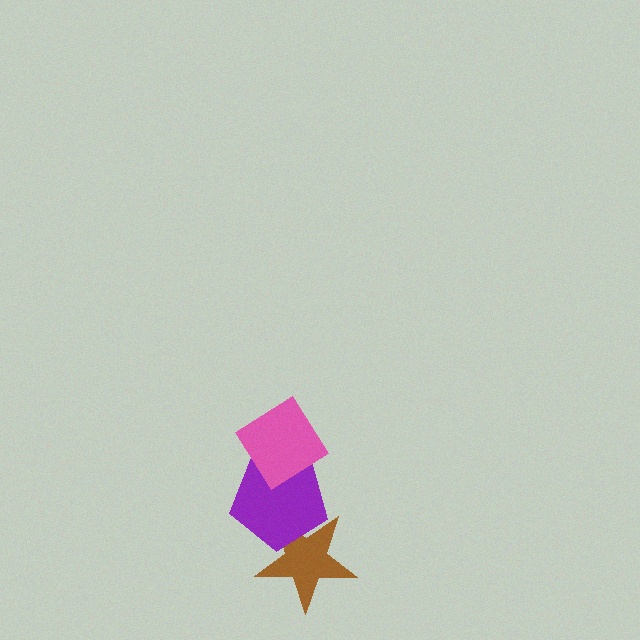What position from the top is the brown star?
The brown star is 3rd from the top.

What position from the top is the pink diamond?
The pink diamond is 1st from the top.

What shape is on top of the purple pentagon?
The pink diamond is on top of the purple pentagon.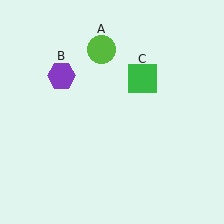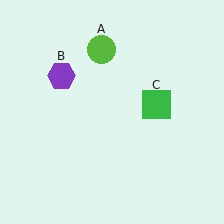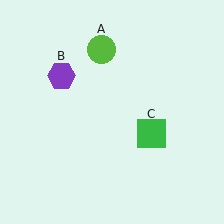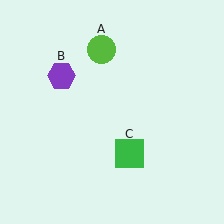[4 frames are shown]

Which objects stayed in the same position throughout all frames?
Lime circle (object A) and purple hexagon (object B) remained stationary.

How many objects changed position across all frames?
1 object changed position: green square (object C).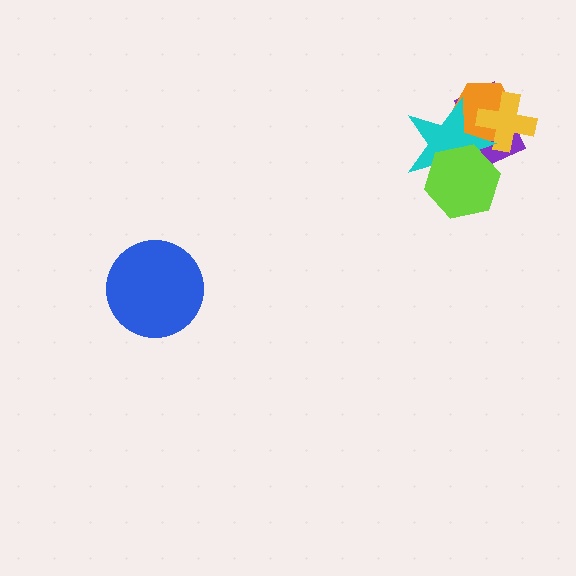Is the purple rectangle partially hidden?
Yes, it is partially covered by another shape.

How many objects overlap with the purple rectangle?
4 objects overlap with the purple rectangle.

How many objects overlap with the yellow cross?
3 objects overlap with the yellow cross.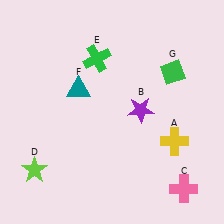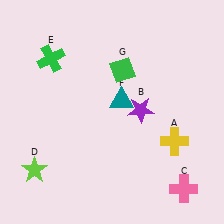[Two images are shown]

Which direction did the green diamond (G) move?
The green diamond (G) moved left.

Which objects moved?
The objects that moved are: the green cross (E), the teal triangle (F), the green diamond (G).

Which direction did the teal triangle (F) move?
The teal triangle (F) moved right.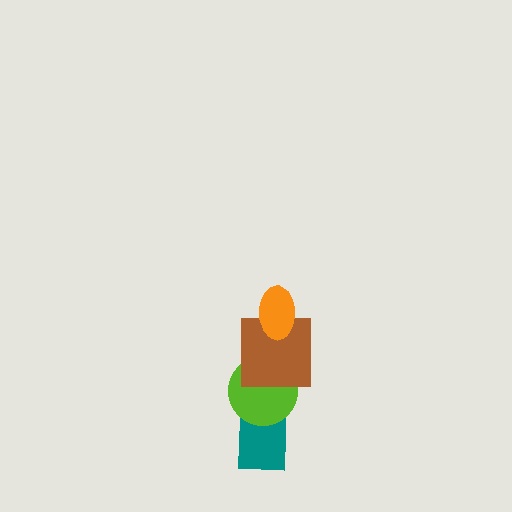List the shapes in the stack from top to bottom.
From top to bottom: the orange ellipse, the brown square, the lime circle, the teal rectangle.